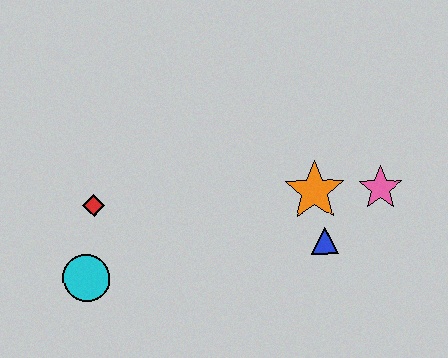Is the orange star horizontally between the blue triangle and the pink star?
No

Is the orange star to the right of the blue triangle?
No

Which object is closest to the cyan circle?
The red diamond is closest to the cyan circle.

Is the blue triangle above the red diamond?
No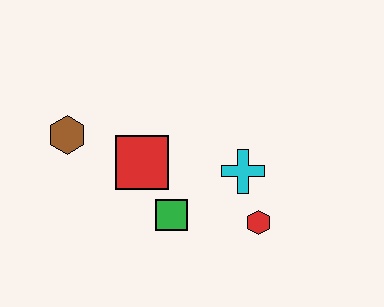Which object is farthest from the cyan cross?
The brown hexagon is farthest from the cyan cross.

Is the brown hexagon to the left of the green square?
Yes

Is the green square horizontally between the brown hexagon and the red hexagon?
Yes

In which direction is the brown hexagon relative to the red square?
The brown hexagon is to the left of the red square.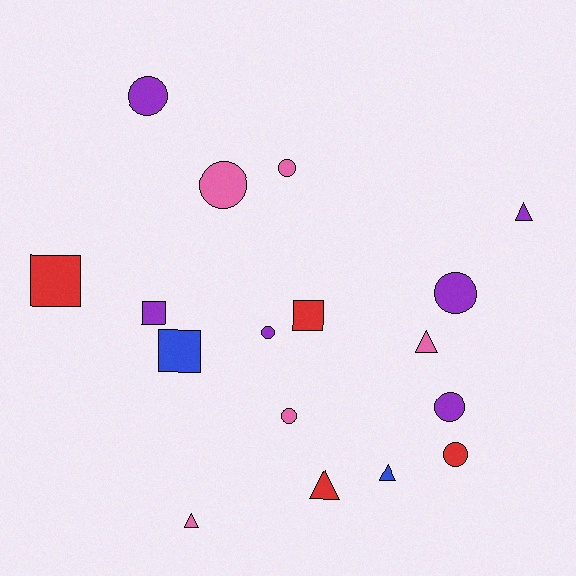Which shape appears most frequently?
Circle, with 8 objects.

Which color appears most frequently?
Purple, with 6 objects.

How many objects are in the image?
There are 17 objects.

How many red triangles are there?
There is 1 red triangle.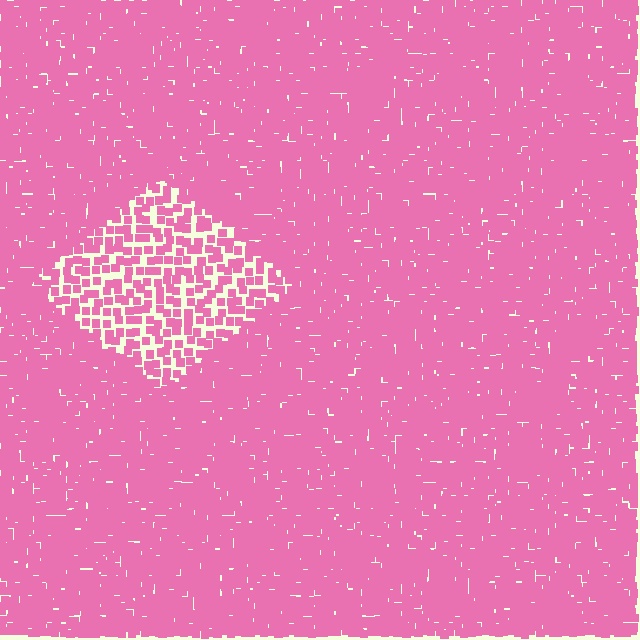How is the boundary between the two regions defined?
The boundary is defined by a change in element density (approximately 2.3x ratio). All elements are the same color, size, and shape.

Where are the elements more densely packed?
The elements are more densely packed outside the diamond boundary.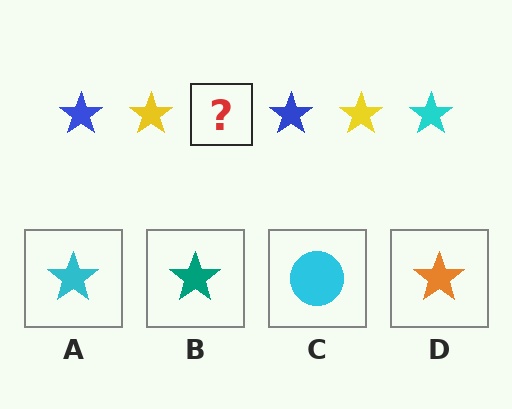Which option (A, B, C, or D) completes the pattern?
A.